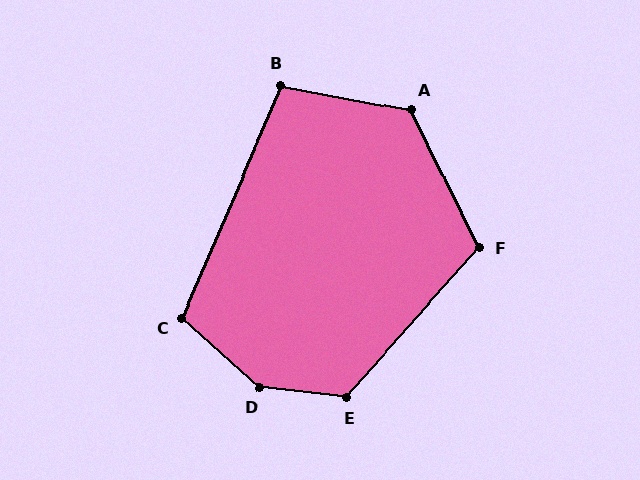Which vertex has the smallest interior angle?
B, at approximately 103 degrees.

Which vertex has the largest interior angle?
D, at approximately 145 degrees.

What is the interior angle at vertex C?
Approximately 108 degrees (obtuse).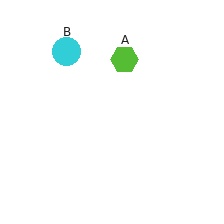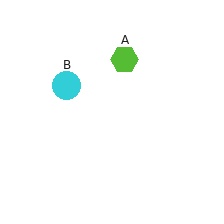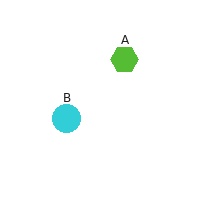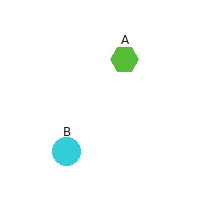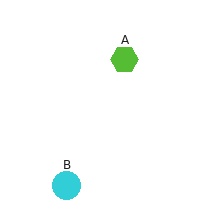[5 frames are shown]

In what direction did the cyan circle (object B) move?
The cyan circle (object B) moved down.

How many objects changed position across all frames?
1 object changed position: cyan circle (object B).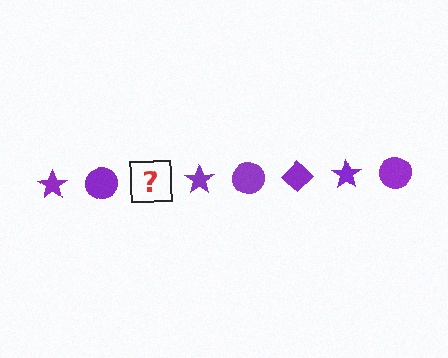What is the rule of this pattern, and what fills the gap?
The rule is that the pattern cycles through star, circle, diamond shapes in purple. The gap should be filled with a purple diamond.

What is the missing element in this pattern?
The missing element is a purple diamond.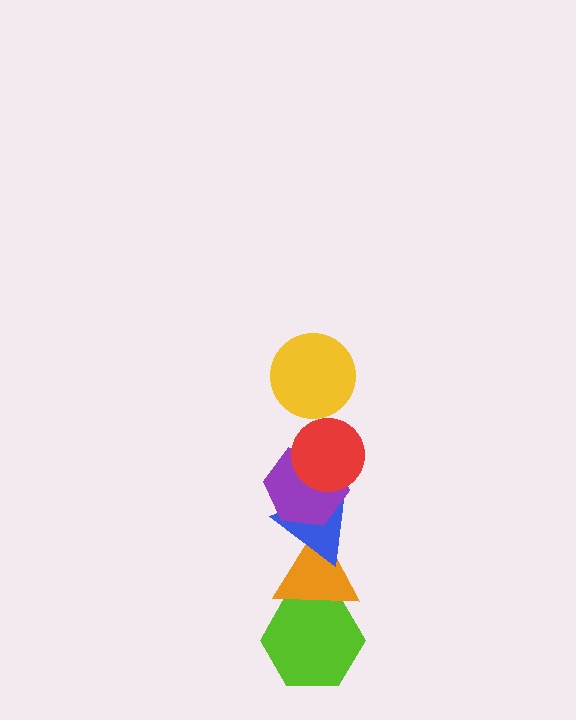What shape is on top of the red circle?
The yellow circle is on top of the red circle.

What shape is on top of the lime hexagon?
The orange triangle is on top of the lime hexagon.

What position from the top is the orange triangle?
The orange triangle is 5th from the top.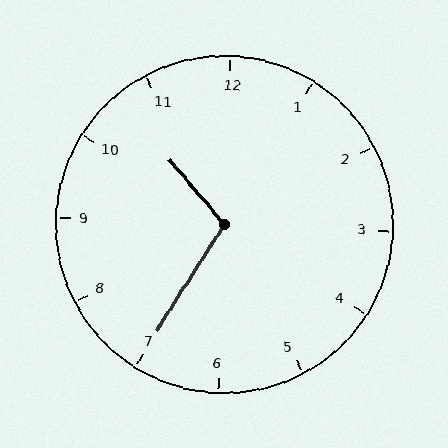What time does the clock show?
10:35.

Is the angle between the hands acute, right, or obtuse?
It is obtuse.